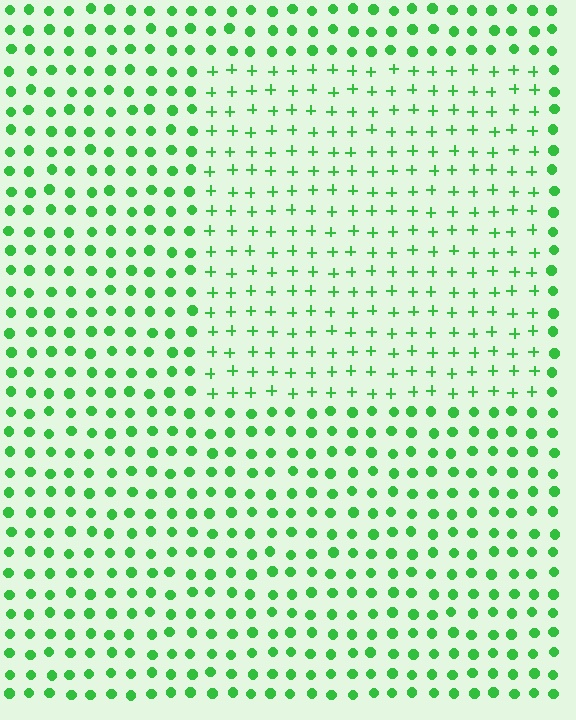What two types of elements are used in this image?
The image uses plus signs inside the rectangle region and circles outside it.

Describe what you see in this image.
The image is filled with small green elements arranged in a uniform grid. A rectangle-shaped region contains plus signs, while the surrounding area contains circles. The boundary is defined purely by the change in element shape.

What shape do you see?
I see a rectangle.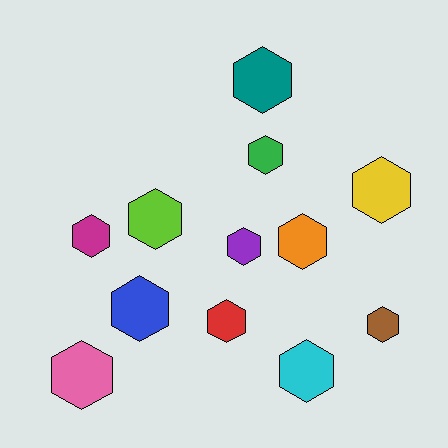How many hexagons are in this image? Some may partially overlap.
There are 12 hexagons.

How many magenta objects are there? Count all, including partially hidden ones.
There is 1 magenta object.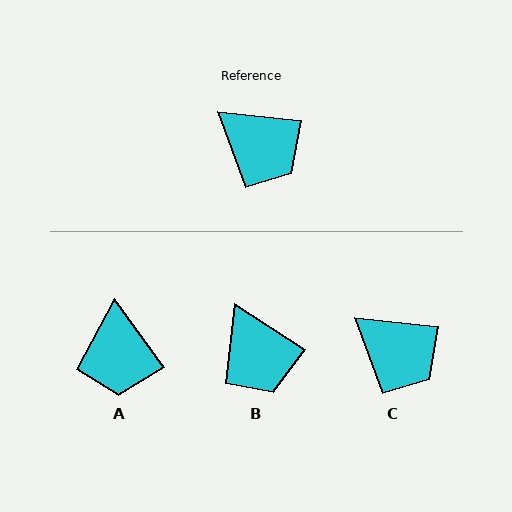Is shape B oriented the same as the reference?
No, it is off by about 27 degrees.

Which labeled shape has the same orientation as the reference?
C.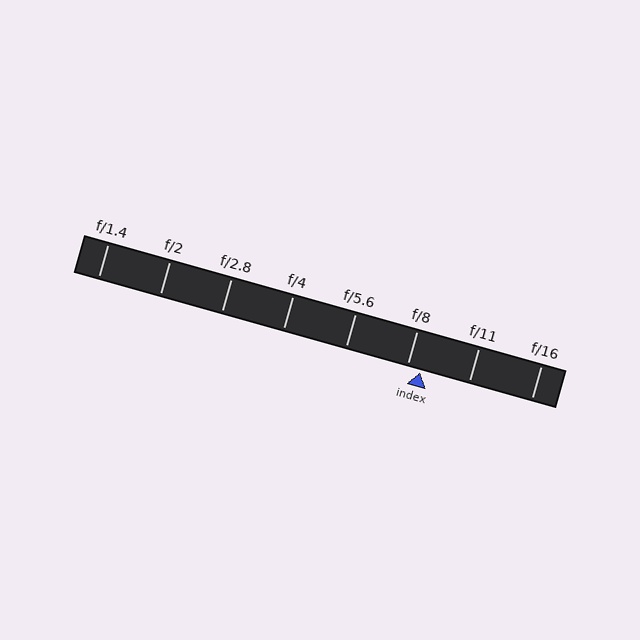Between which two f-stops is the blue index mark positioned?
The index mark is between f/8 and f/11.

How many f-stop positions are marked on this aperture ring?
There are 8 f-stop positions marked.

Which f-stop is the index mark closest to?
The index mark is closest to f/8.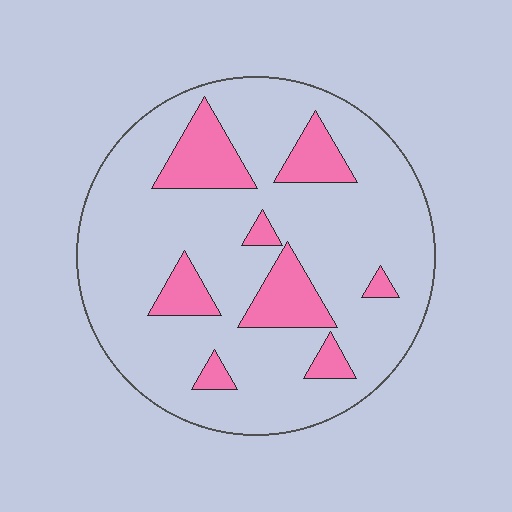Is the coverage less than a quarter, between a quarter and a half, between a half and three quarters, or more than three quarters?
Less than a quarter.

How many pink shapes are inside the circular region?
8.